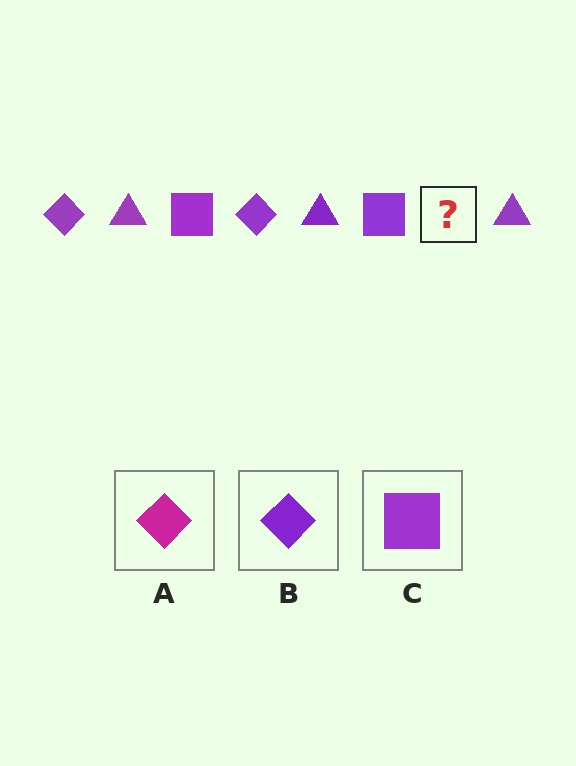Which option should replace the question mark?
Option B.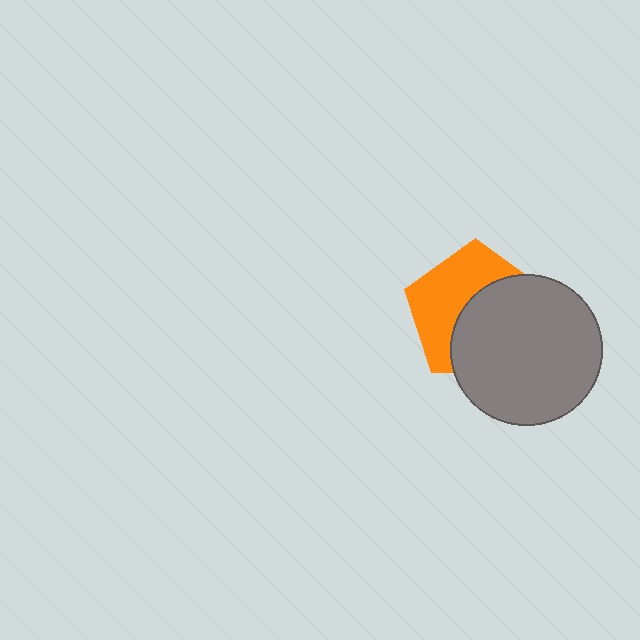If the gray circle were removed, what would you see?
You would see the complete orange pentagon.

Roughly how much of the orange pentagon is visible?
About half of it is visible (roughly 48%).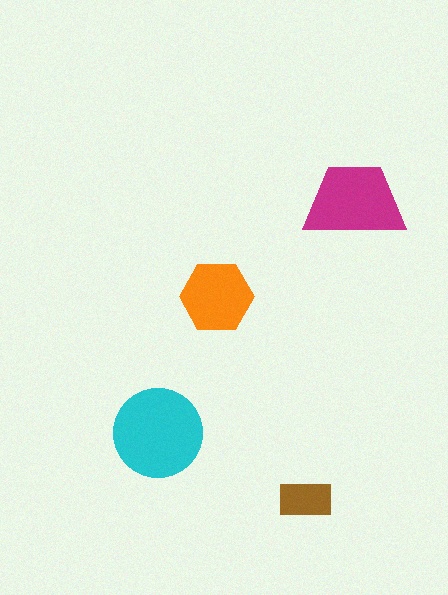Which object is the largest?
The cyan circle.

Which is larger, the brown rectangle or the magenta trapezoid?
The magenta trapezoid.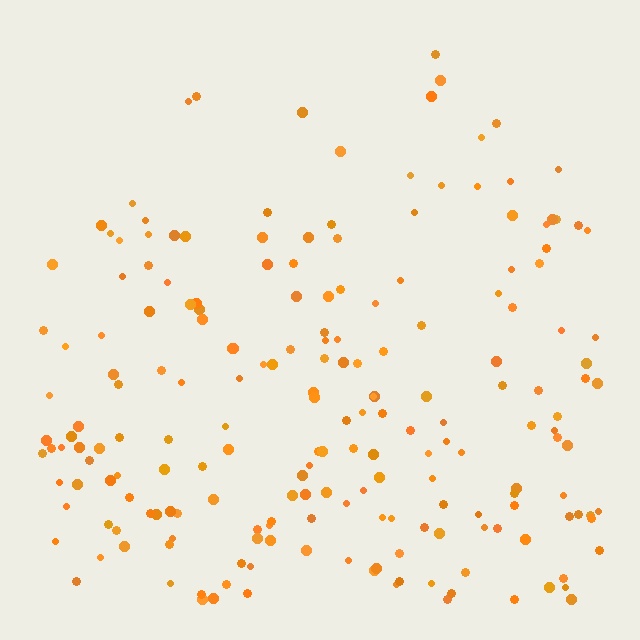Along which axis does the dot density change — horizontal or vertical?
Vertical.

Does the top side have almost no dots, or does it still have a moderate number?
Still a moderate number, just noticeably fewer than the bottom.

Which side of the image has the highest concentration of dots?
The bottom.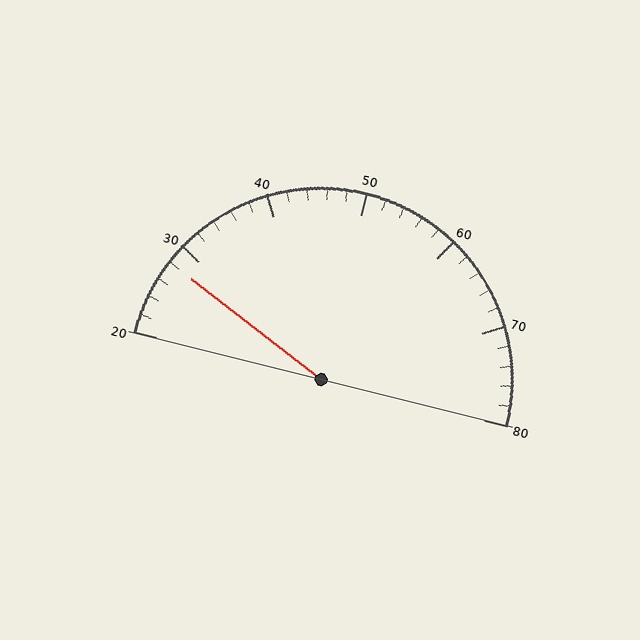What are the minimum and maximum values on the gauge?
The gauge ranges from 20 to 80.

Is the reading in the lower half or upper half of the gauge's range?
The reading is in the lower half of the range (20 to 80).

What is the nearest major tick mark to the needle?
The nearest major tick mark is 30.